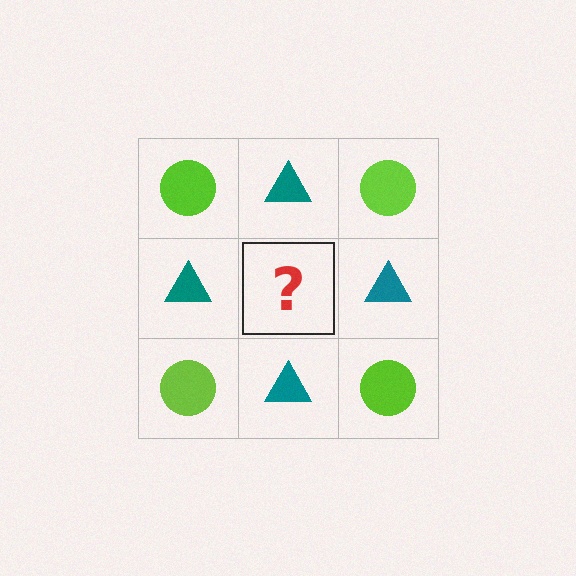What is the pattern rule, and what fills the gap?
The rule is that it alternates lime circle and teal triangle in a checkerboard pattern. The gap should be filled with a lime circle.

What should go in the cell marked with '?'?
The missing cell should contain a lime circle.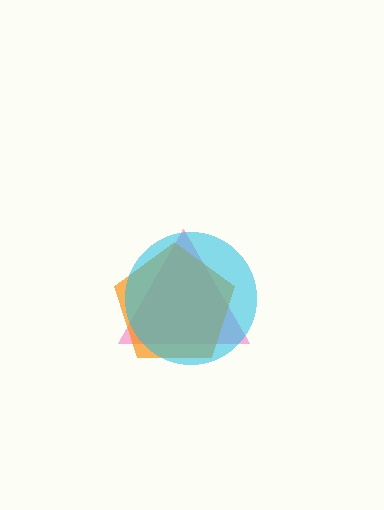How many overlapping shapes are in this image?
There are 3 overlapping shapes in the image.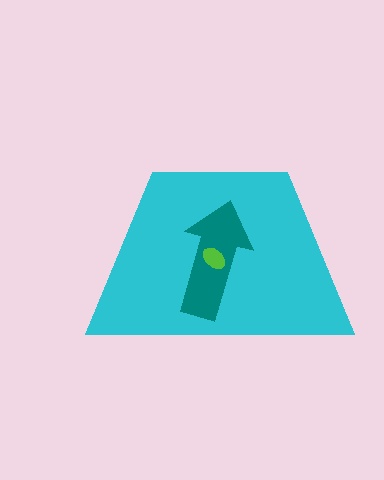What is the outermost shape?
The cyan trapezoid.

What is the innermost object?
The lime ellipse.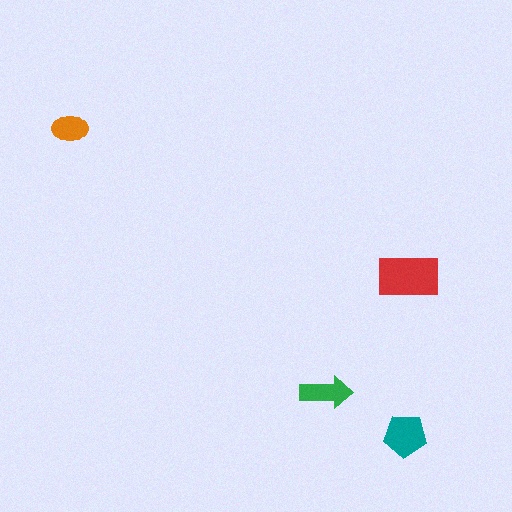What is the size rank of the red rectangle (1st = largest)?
1st.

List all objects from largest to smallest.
The red rectangle, the teal pentagon, the green arrow, the orange ellipse.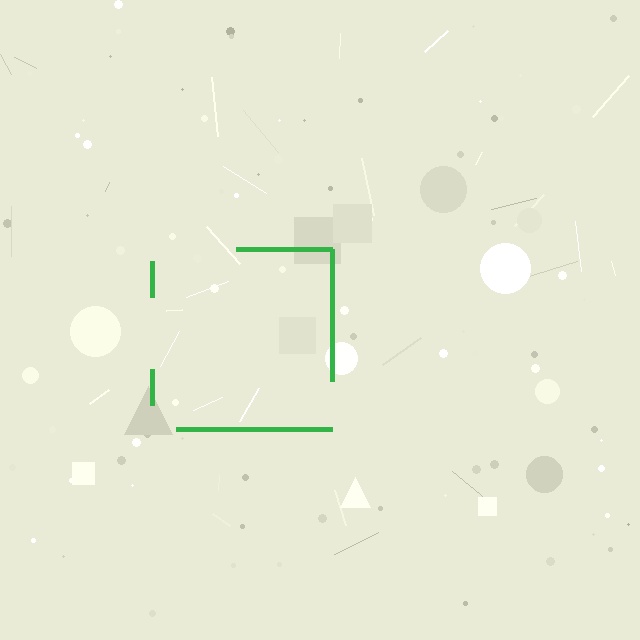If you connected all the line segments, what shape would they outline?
They would outline a square.